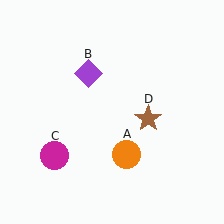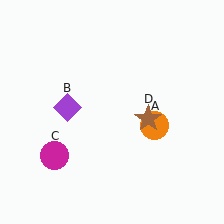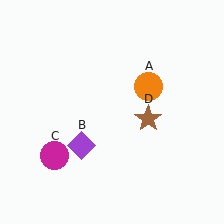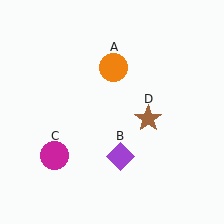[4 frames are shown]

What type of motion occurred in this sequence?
The orange circle (object A), purple diamond (object B) rotated counterclockwise around the center of the scene.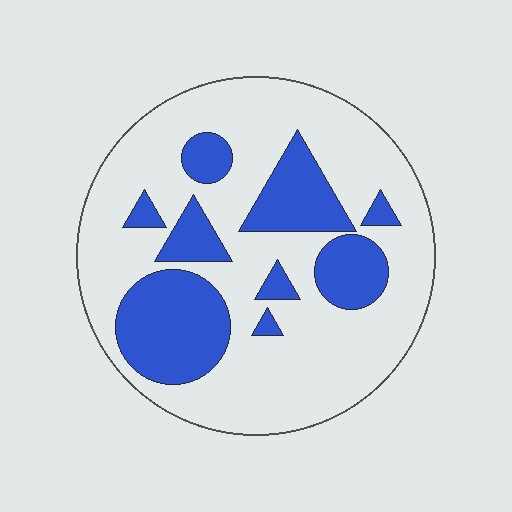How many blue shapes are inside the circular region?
9.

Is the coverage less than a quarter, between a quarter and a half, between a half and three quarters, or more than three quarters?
Between a quarter and a half.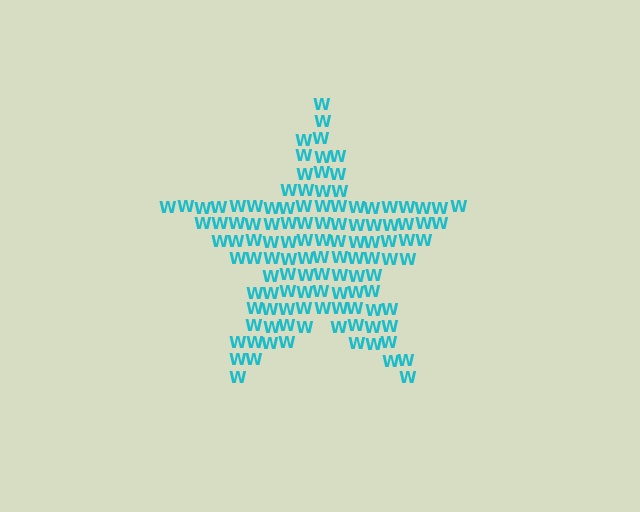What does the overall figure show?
The overall figure shows a star.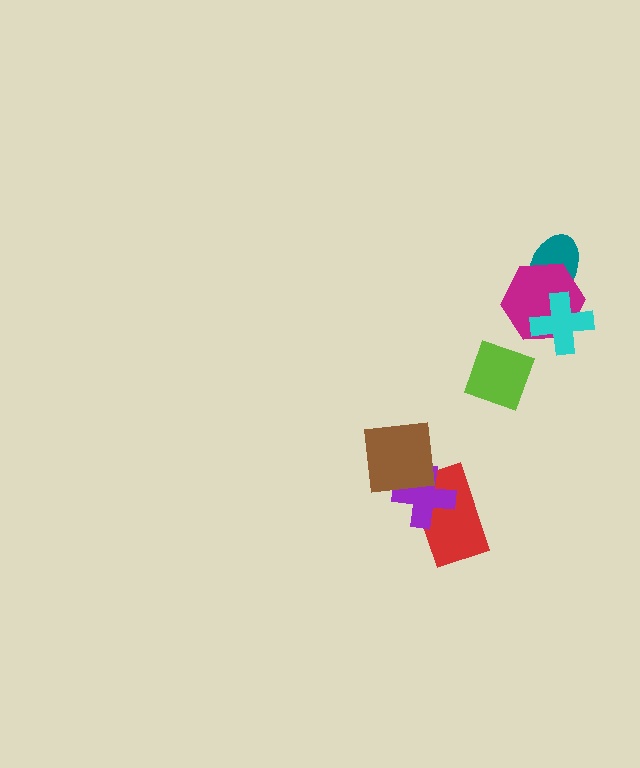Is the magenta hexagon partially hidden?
Yes, it is partially covered by another shape.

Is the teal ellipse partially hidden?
Yes, it is partially covered by another shape.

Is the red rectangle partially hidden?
Yes, it is partially covered by another shape.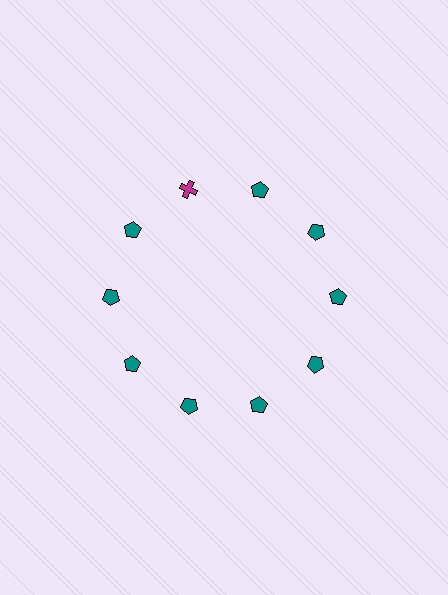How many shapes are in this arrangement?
There are 10 shapes arranged in a ring pattern.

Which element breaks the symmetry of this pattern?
The magenta cross at roughly the 11 o'clock position breaks the symmetry. All other shapes are teal pentagons.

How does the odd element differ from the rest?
It differs in both color (magenta instead of teal) and shape (cross instead of pentagon).